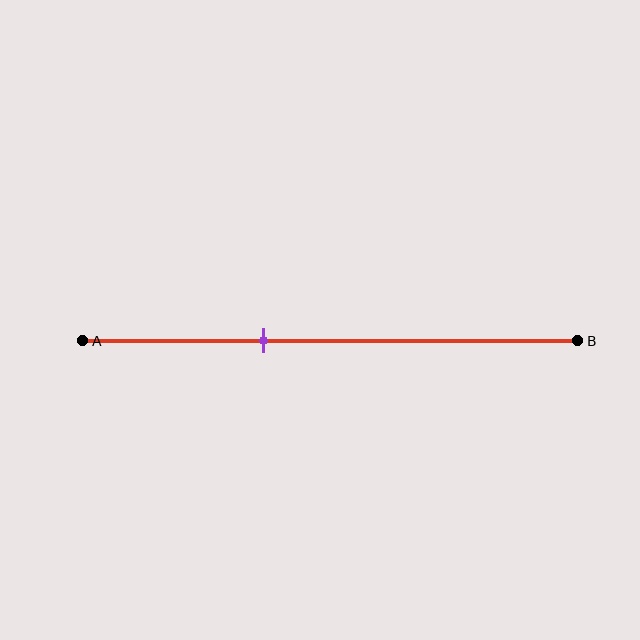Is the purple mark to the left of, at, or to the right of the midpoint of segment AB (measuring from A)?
The purple mark is to the left of the midpoint of segment AB.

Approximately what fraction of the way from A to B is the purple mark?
The purple mark is approximately 35% of the way from A to B.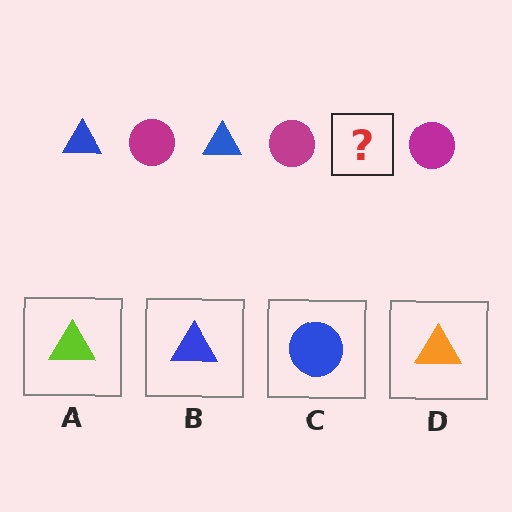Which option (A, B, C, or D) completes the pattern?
B.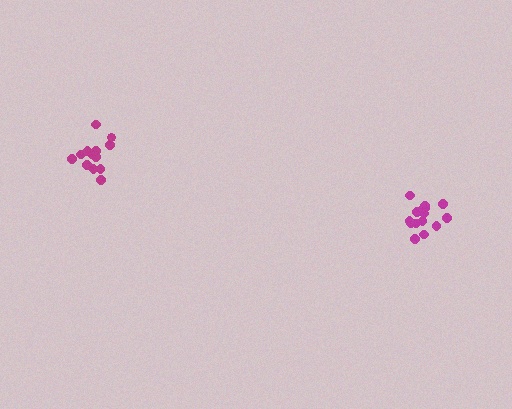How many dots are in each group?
Group 1: 13 dots, Group 2: 15 dots (28 total).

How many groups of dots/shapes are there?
There are 2 groups.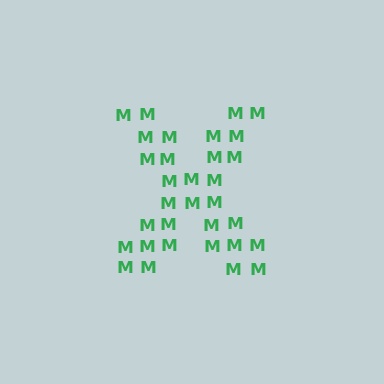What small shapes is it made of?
It is made of small letter M's.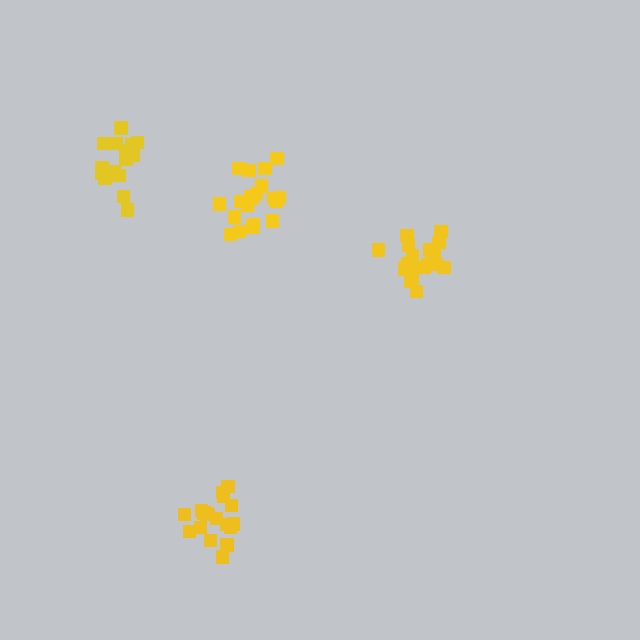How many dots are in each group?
Group 1: 19 dots, Group 2: 20 dots, Group 3: 16 dots, Group 4: 18 dots (73 total).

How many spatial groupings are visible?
There are 4 spatial groupings.